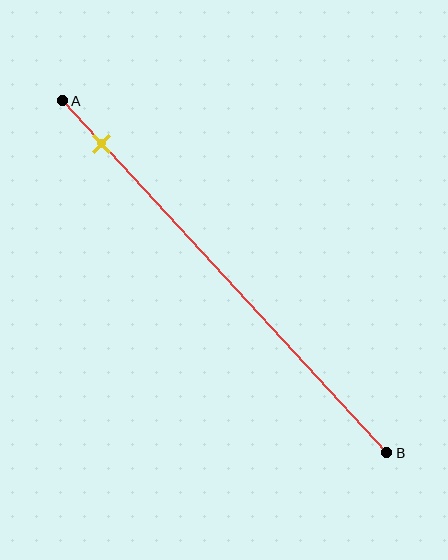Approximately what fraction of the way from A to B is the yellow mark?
The yellow mark is approximately 10% of the way from A to B.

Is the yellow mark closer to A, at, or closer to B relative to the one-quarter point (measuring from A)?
The yellow mark is closer to point A than the one-quarter point of segment AB.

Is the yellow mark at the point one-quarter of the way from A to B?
No, the mark is at about 10% from A, not at the 25% one-quarter point.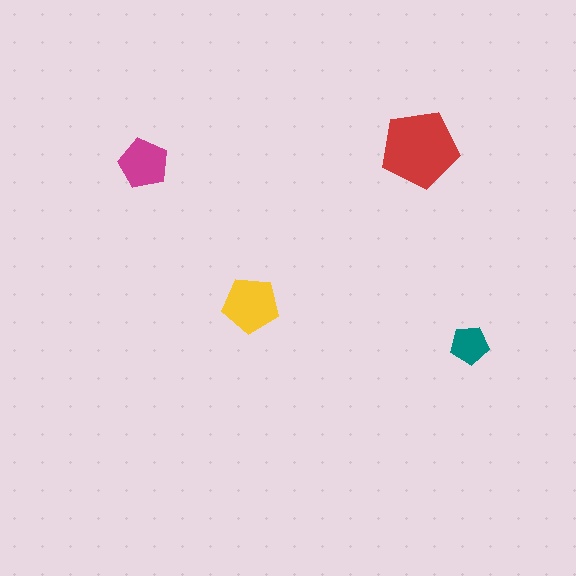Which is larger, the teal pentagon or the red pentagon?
The red one.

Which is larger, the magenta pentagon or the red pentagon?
The red one.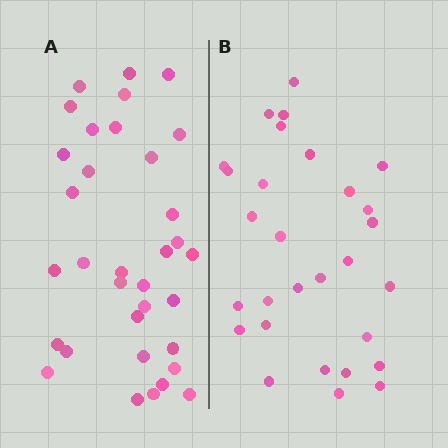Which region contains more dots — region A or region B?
Region A (the left region) has more dots.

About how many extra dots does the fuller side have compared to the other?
Region A has about 5 more dots than region B.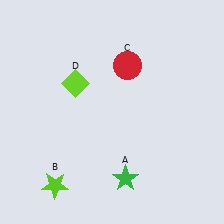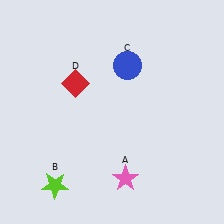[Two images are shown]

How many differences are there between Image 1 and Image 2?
There are 3 differences between the two images.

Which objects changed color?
A changed from green to pink. C changed from red to blue. D changed from lime to red.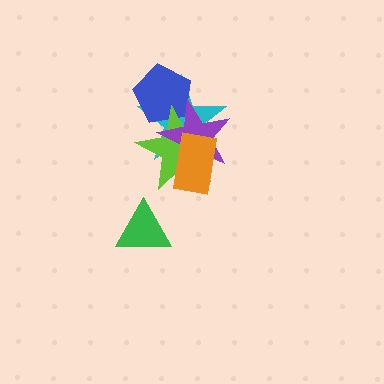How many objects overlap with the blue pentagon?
3 objects overlap with the blue pentagon.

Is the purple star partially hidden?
Yes, it is partially covered by another shape.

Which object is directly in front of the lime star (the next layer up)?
The purple star is directly in front of the lime star.